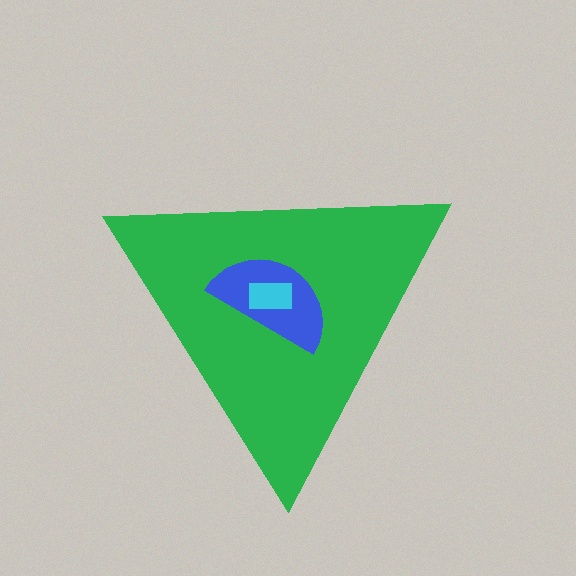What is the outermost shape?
The green triangle.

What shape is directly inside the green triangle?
The blue semicircle.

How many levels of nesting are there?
3.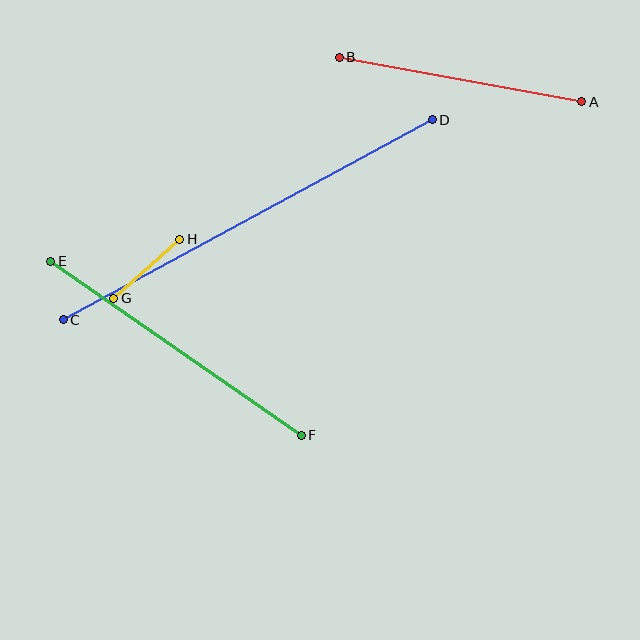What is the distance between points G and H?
The distance is approximately 88 pixels.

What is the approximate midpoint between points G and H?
The midpoint is at approximately (147, 269) pixels.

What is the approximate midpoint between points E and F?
The midpoint is at approximately (176, 348) pixels.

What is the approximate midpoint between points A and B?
The midpoint is at approximately (460, 79) pixels.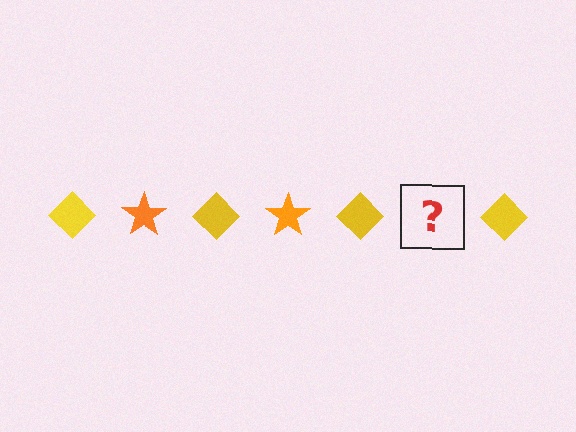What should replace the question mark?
The question mark should be replaced with an orange star.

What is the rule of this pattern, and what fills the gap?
The rule is that the pattern alternates between yellow diamond and orange star. The gap should be filled with an orange star.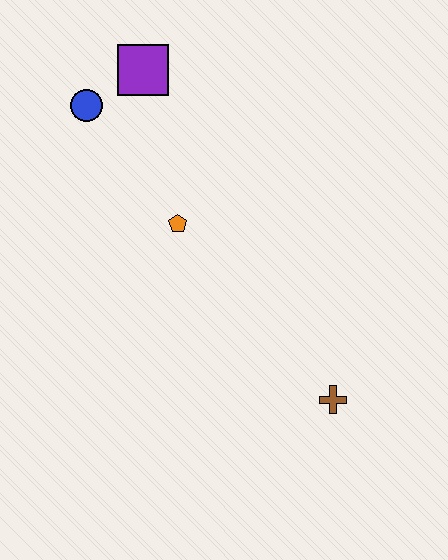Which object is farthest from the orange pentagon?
The brown cross is farthest from the orange pentagon.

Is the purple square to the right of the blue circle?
Yes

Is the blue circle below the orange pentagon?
No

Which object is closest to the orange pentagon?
The blue circle is closest to the orange pentagon.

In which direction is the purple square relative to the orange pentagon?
The purple square is above the orange pentagon.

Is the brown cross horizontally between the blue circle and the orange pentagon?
No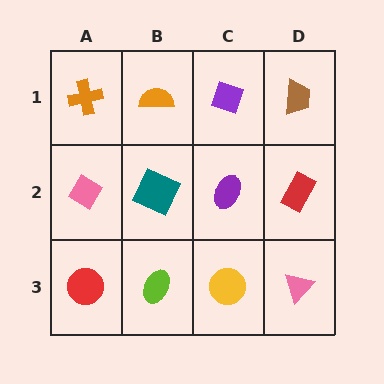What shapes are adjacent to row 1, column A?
A pink diamond (row 2, column A), an orange semicircle (row 1, column B).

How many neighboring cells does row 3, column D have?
2.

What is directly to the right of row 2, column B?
A purple ellipse.